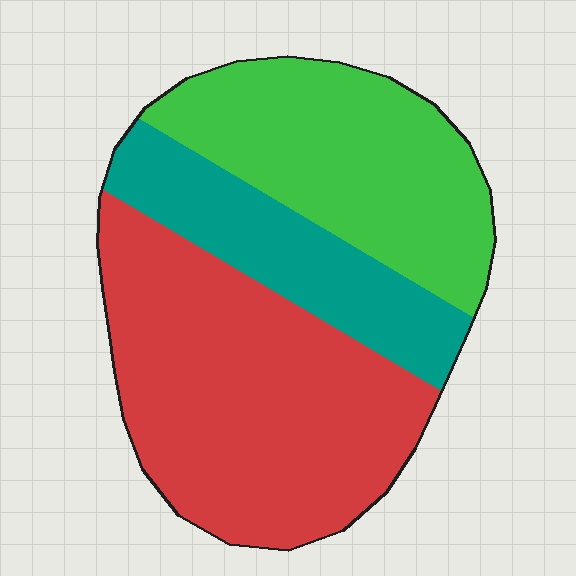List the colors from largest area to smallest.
From largest to smallest: red, green, teal.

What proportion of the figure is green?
Green covers roughly 30% of the figure.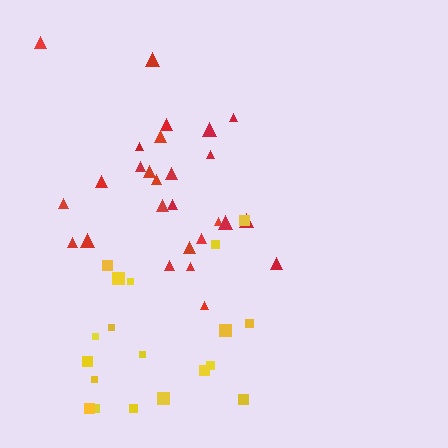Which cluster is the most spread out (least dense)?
Yellow.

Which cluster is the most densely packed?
Red.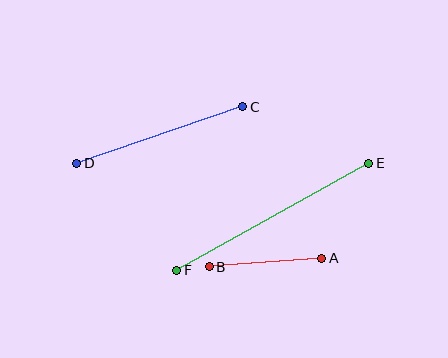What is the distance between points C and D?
The distance is approximately 175 pixels.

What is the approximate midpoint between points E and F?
The midpoint is at approximately (273, 217) pixels.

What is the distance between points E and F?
The distance is approximately 220 pixels.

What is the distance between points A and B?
The distance is approximately 113 pixels.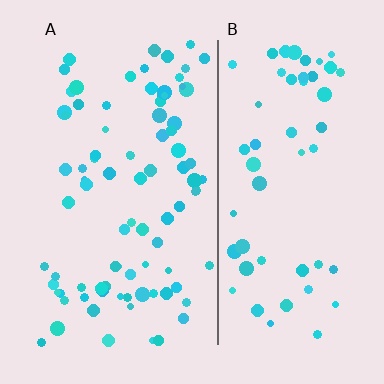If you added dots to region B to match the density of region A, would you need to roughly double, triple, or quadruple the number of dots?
Approximately double.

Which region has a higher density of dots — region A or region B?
A (the left).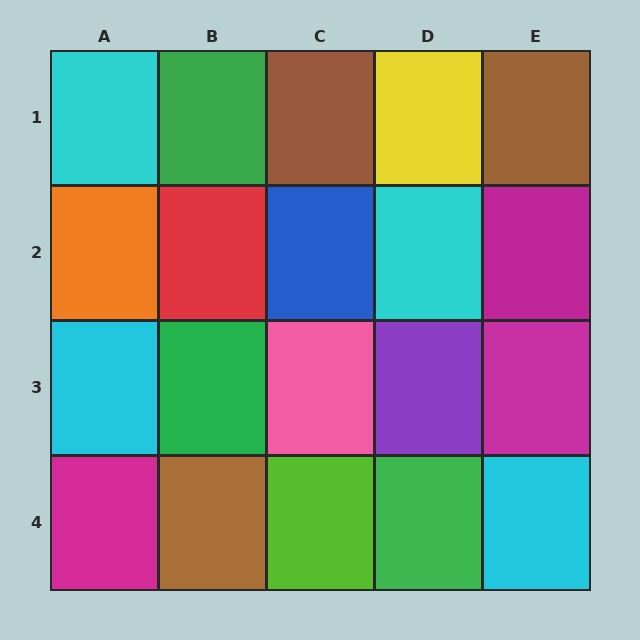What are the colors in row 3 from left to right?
Cyan, green, pink, purple, magenta.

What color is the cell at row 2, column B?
Red.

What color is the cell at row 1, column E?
Brown.